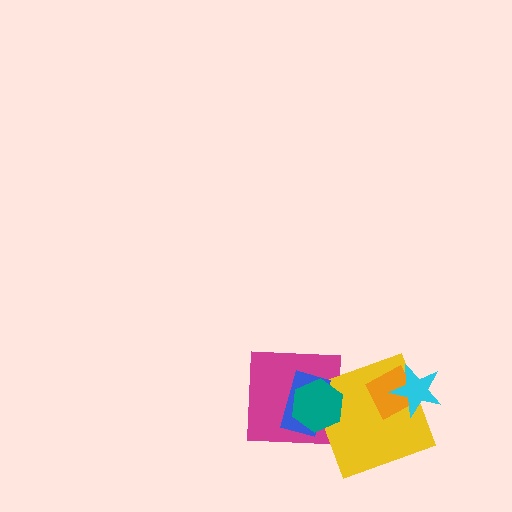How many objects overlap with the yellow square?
5 objects overlap with the yellow square.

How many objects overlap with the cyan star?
2 objects overlap with the cyan star.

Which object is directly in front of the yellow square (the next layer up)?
The orange diamond is directly in front of the yellow square.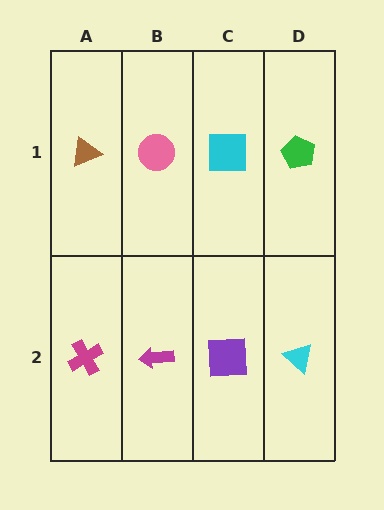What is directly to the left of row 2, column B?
A magenta cross.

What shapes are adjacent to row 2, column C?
A cyan square (row 1, column C), a magenta arrow (row 2, column B), a cyan triangle (row 2, column D).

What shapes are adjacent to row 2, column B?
A pink circle (row 1, column B), a magenta cross (row 2, column A), a purple square (row 2, column C).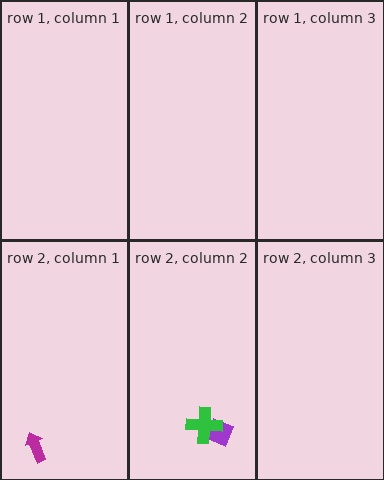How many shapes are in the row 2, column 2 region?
2.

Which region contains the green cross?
The row 2, column 2 region.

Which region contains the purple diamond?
The row 2, column 2 region.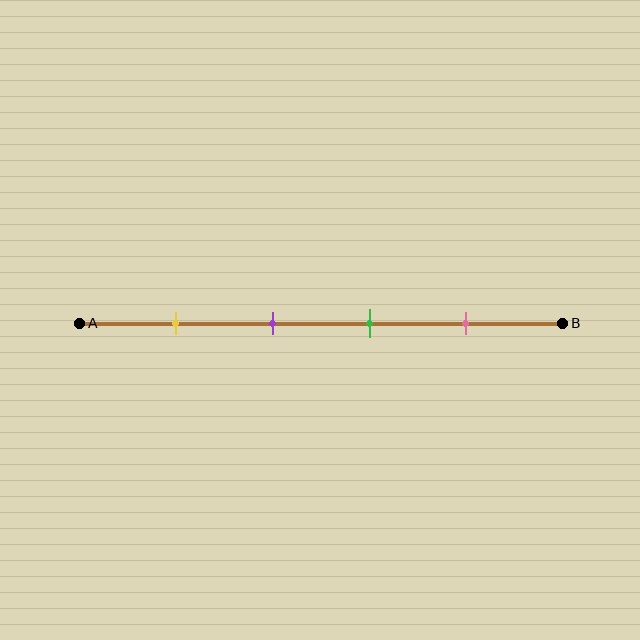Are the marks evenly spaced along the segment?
Yes, the marks are approximately evenly spaced.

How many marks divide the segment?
There are 4 marks dividing the segment.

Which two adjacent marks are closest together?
The purple and green marks are the closest adjacent pair.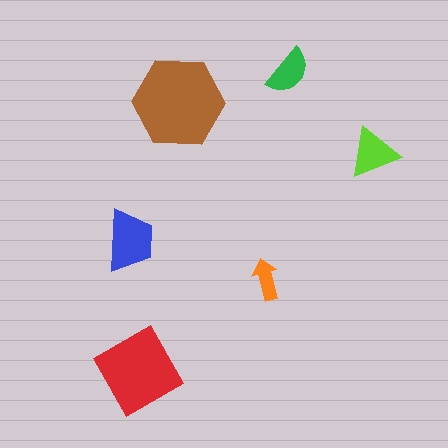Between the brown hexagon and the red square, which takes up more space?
The brown hexagon.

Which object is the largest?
The brown hexagon.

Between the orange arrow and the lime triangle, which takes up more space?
The lime triangle.